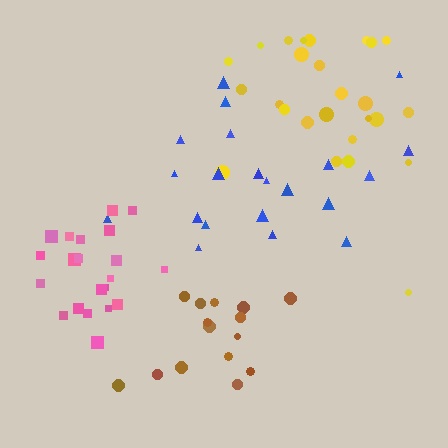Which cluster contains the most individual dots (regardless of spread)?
Yellow (26).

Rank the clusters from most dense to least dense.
pink, brown, yellow, blue.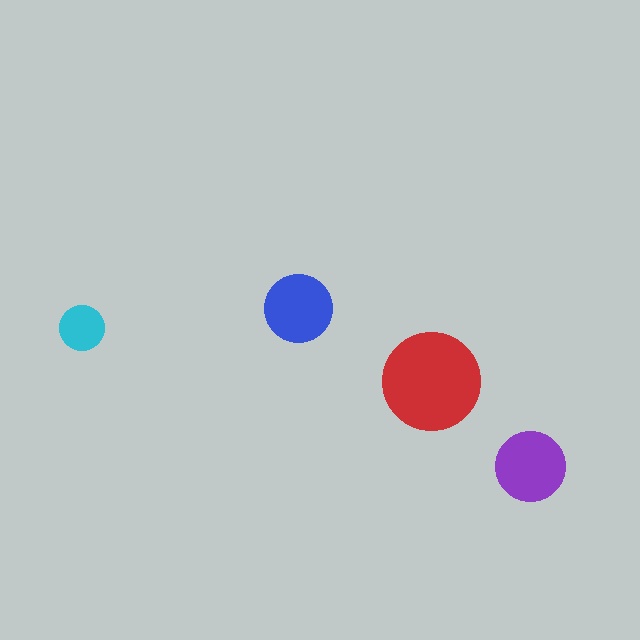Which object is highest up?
The blue circle is topmost.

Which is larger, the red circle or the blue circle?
The red one.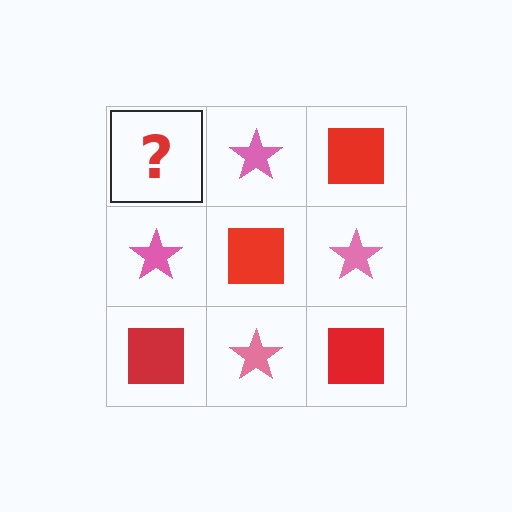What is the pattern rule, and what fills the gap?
The rule is that it alternates red square and pink star in a checkerboard pattern. The gap should be filled with a red square.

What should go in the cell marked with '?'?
The missing cell should contain a red square.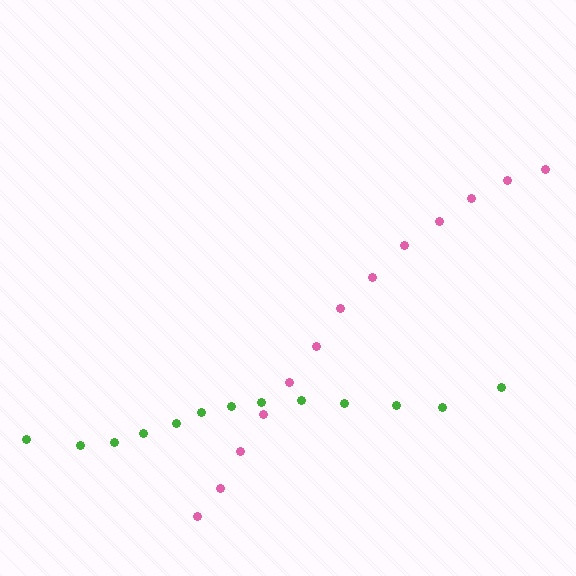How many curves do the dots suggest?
There are 2 distinct paths.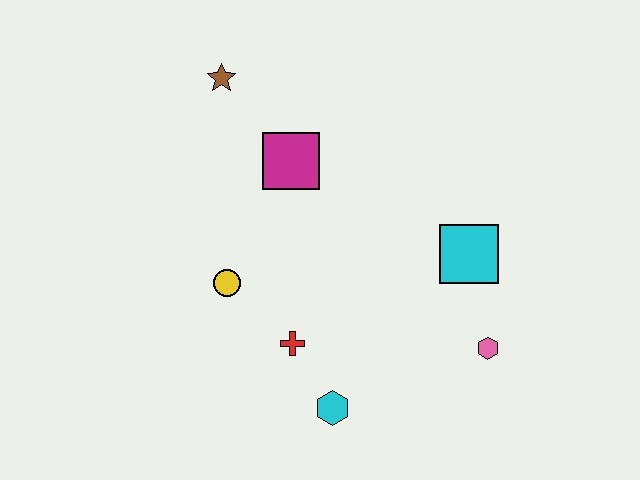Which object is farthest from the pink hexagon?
The brown star is farthest from the pink hexagon.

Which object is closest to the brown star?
The magenta square is closest to the brown star.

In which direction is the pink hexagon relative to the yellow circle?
The pink hexagon is to the right of the yellow circle.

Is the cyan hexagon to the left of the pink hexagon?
Yes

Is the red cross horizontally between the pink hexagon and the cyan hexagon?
No